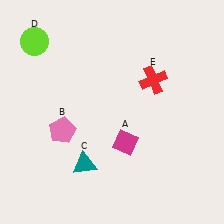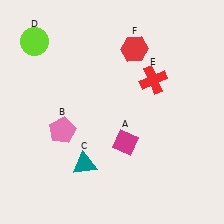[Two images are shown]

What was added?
A red hexagon (F) was added in Image 2.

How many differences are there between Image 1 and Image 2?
There is 1 difference between the two images.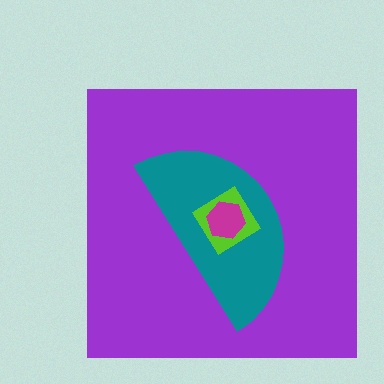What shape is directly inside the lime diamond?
The magenta hexagon.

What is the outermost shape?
The purple square.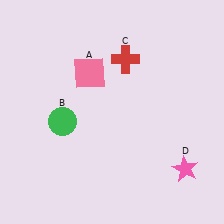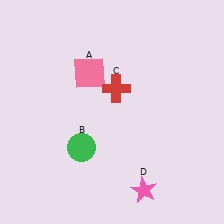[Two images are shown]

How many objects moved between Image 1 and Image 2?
3 objects moved between the two images.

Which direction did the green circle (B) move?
The green circle (B) moved down.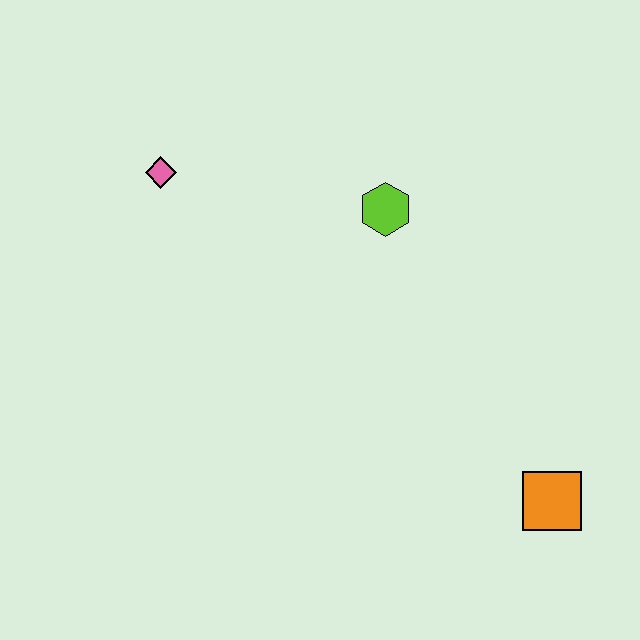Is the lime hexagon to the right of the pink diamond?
Yes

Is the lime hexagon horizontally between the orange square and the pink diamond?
Yes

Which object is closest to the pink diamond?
The lime hexagon is closest to the pink diamond.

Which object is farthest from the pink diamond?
The orange square is farthest from the pink diamond.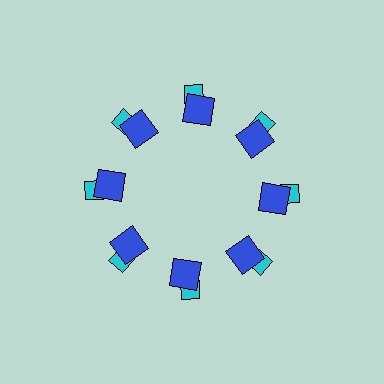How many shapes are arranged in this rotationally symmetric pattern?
There are 16 shapes, arranged in 8 groups of 2.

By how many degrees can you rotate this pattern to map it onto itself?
The pattern maps onto itself every 45 degrees of rotation.